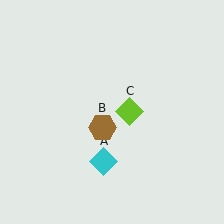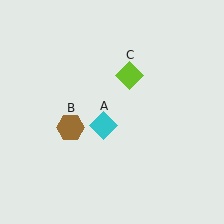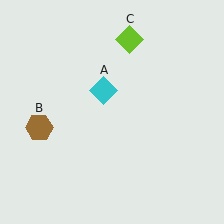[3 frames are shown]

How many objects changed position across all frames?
3 objects changed position: cyan diamond (object A), brown hexagon (object B), lime diamond (object C).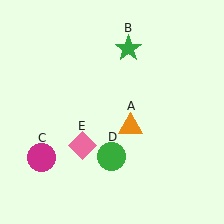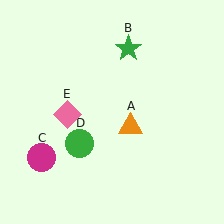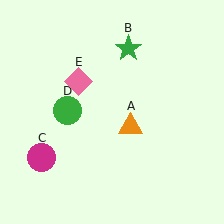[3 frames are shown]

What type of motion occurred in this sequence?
The green circle (object D), pink diamond (object E) rotated clockwise around the center of the scene.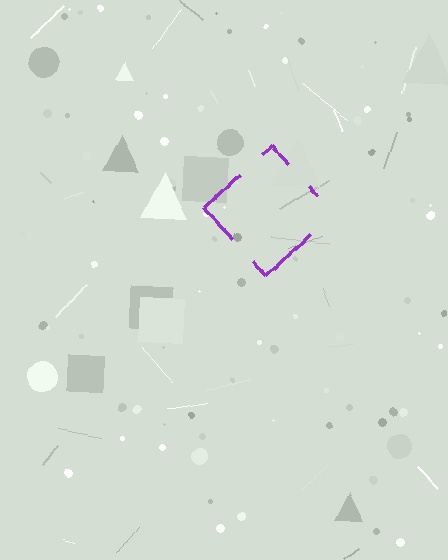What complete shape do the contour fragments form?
The contour fragments form a diamond.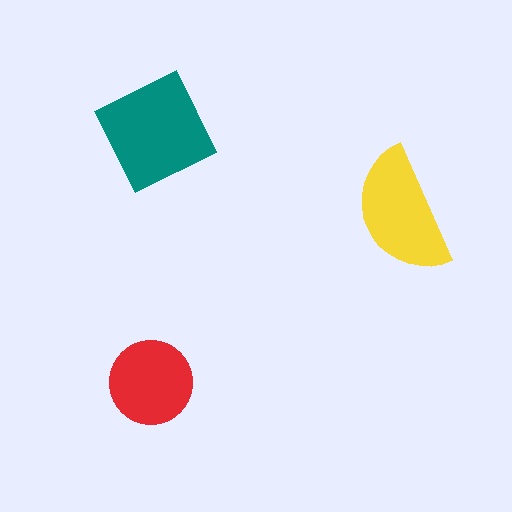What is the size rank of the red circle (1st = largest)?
3rd.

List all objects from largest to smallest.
The teal diamond, the yellow semicircle, the red circle.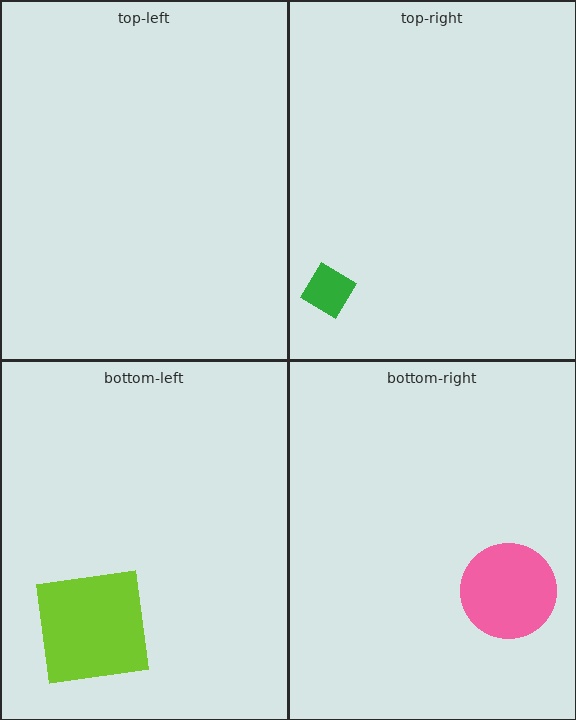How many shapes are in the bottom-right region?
1.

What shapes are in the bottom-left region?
The lime square.